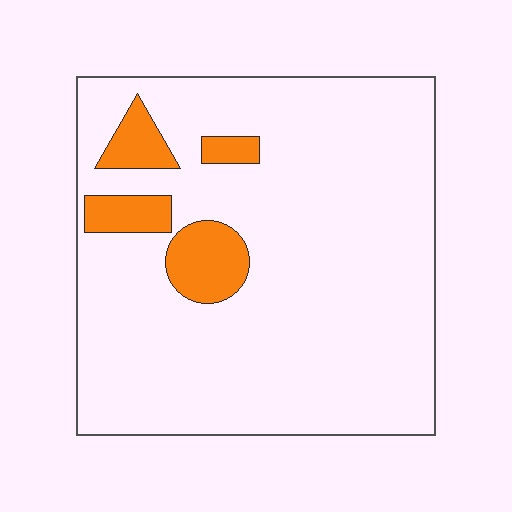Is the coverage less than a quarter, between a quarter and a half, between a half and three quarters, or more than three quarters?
Less than a quarter.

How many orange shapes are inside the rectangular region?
4.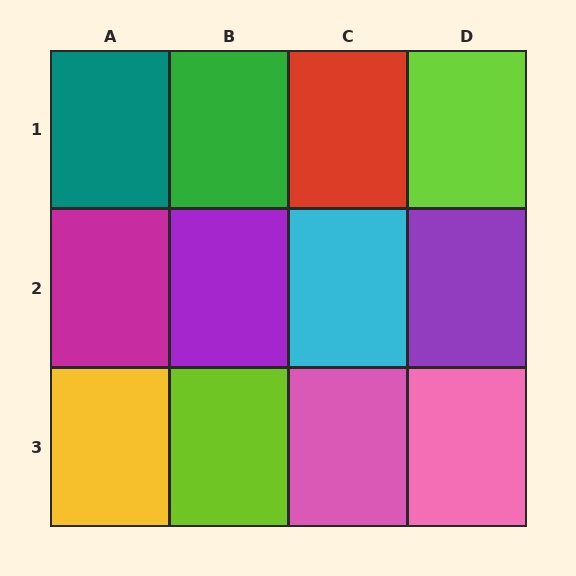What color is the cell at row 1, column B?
Green.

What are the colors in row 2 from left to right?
Magenta, purple, cyan, purple.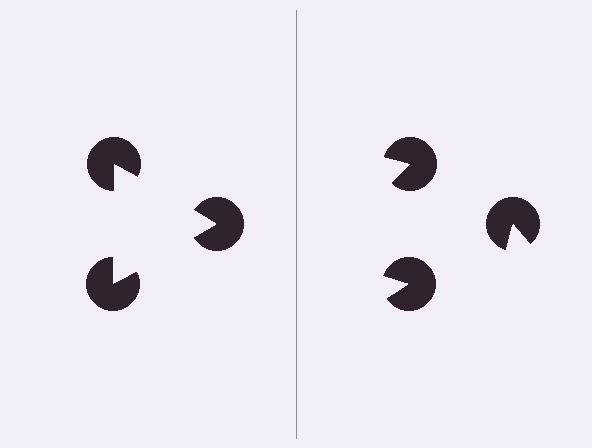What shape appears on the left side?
An illusory triangle.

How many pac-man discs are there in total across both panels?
6 — 3 on each side.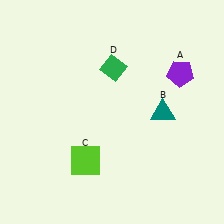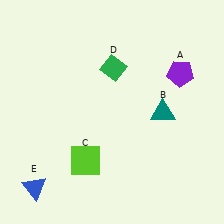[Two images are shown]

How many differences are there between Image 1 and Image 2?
There is 1 difference between the two images.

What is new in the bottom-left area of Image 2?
A blue triangle (E) was added in the bottom-left area of Image 2.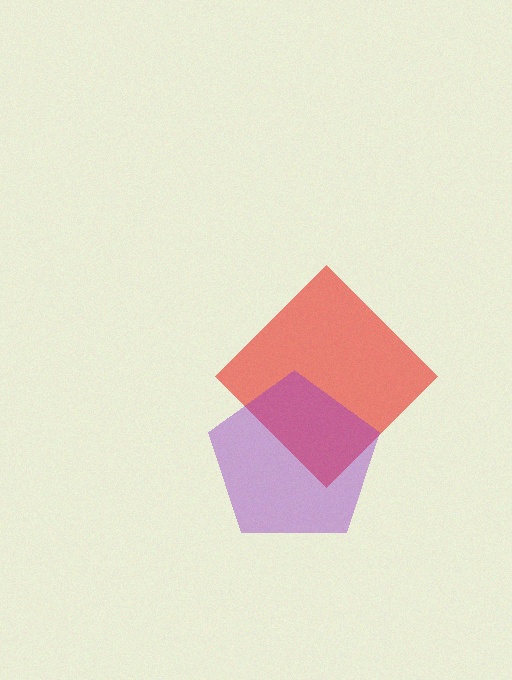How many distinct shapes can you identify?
There are 2 distinct shapes: a red diamond, a purple pentagon.